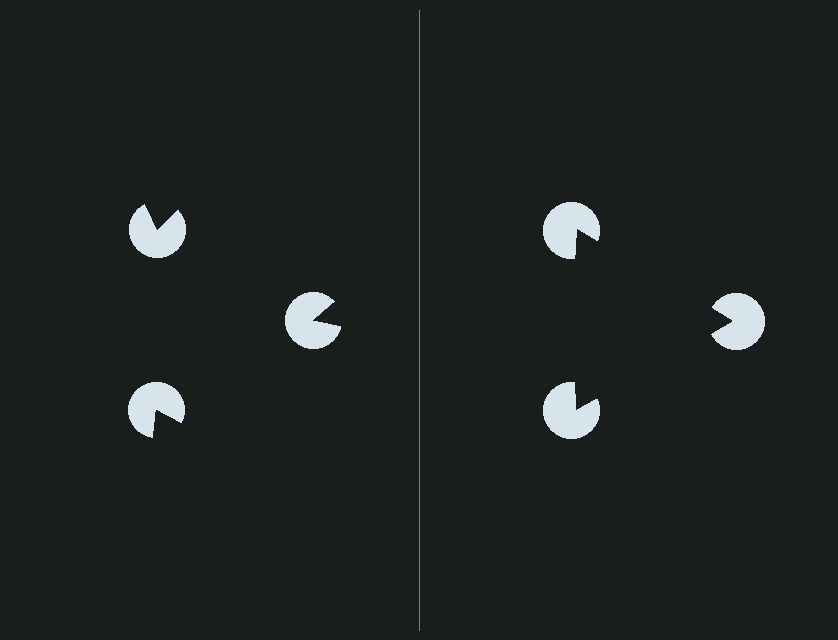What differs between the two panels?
The pac-man discs are positioned identically on both sides; only the wedge orientations differ. On the right they align to a triangle; on the left they are misaligned.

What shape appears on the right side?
An illusory triangle.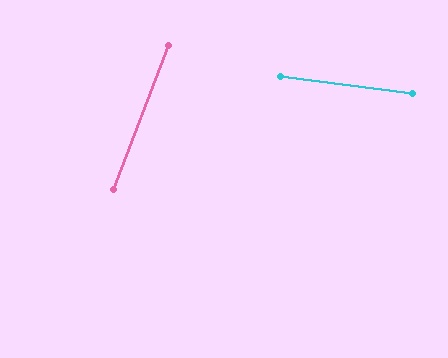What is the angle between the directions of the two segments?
Approximately 76 degrees.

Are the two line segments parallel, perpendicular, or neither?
Neither parallel nor perpendicular — they differ by about 76°.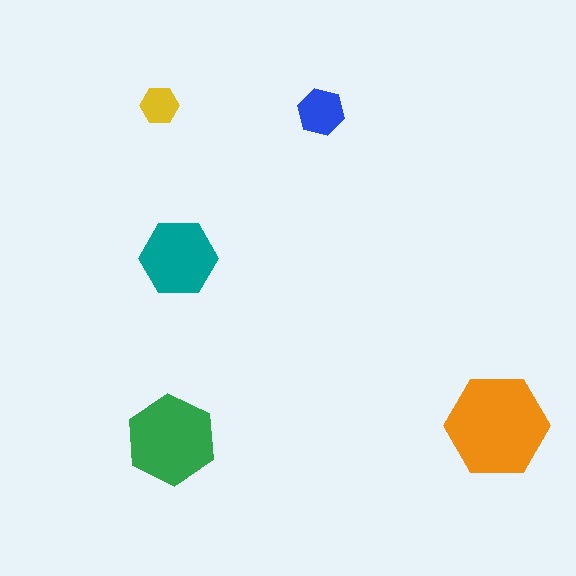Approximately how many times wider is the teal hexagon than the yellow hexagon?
About 2 times wider.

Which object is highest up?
The yellow hexagon is topmost.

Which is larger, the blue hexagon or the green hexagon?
The green one.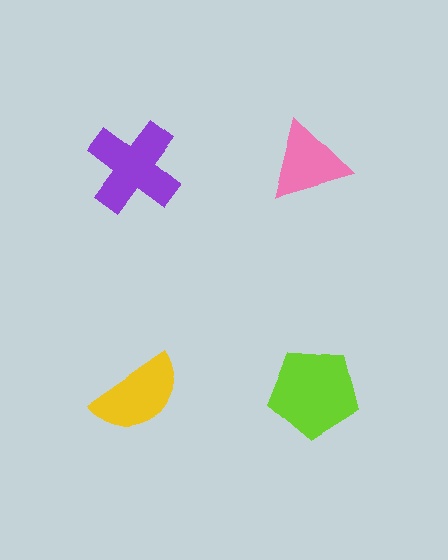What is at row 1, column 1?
A purple cross.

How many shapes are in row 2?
2 shapes.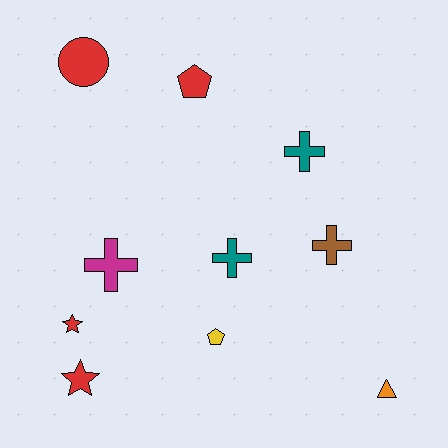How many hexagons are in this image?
There are no hexagons.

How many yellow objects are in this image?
There is 1 yellow object.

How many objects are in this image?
There are 10 objects.